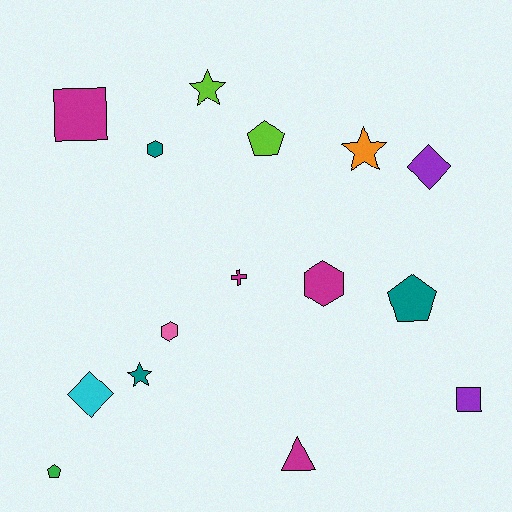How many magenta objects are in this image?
There are 4 magenta objects.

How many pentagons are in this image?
There are 3 pentagons.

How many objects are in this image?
There are 15 objects.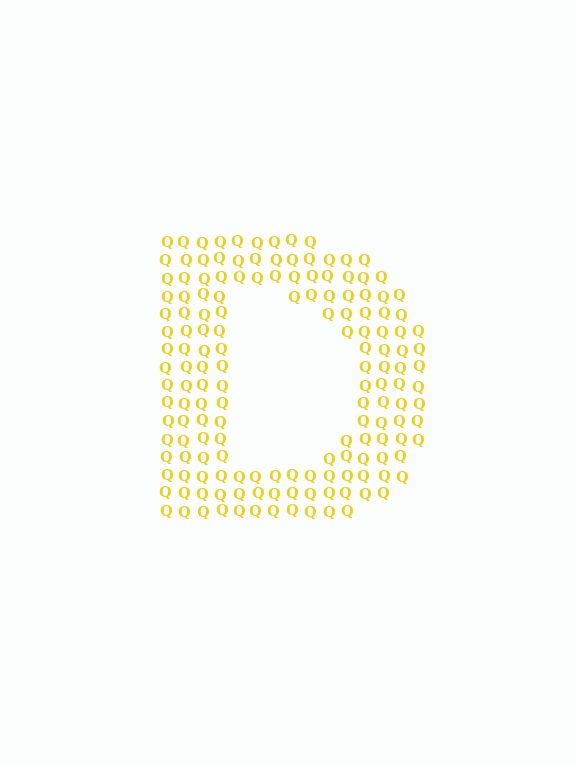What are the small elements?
The small elements are letter Q's.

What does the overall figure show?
The overall figure shows the letter D.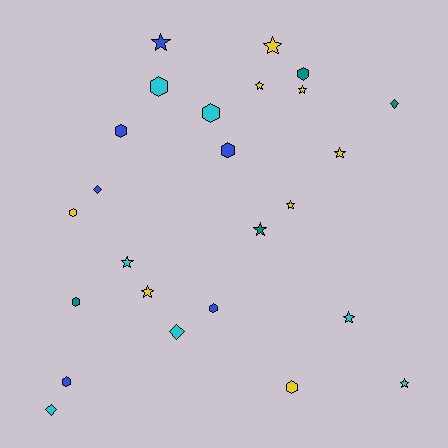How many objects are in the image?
There are 25 objects.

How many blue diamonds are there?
There is 1 blue diamond.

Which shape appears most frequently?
Star, with 11 objects.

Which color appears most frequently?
Yellow, with 8 objects.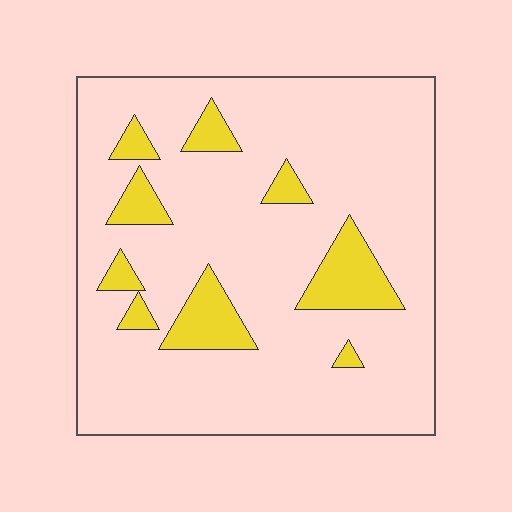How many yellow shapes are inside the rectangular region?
9.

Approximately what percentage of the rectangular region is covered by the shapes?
Approximately 15%.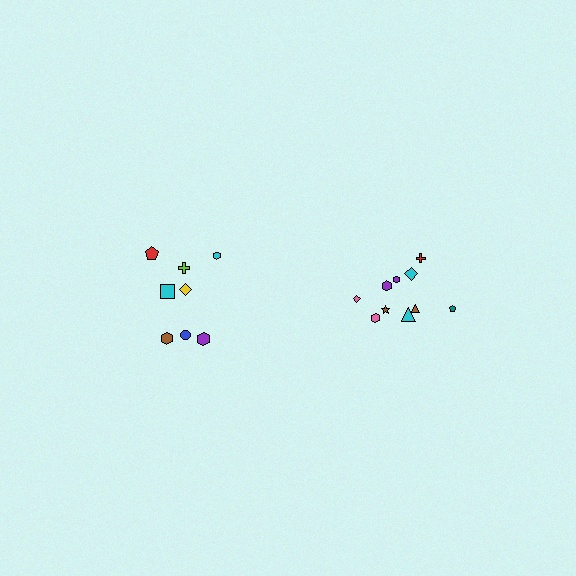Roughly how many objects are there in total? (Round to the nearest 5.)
Roughly 20 objects in total.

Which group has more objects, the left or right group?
The right group.